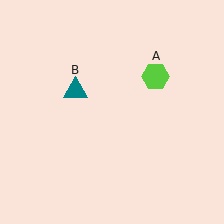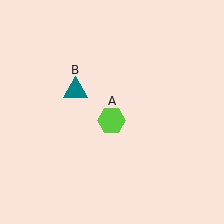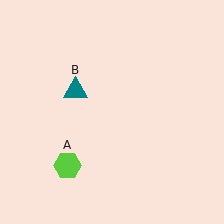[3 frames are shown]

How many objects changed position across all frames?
1 object changed position: lime hexagon (object A).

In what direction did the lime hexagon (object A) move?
The lime hexagon (object A) moved down and to the left.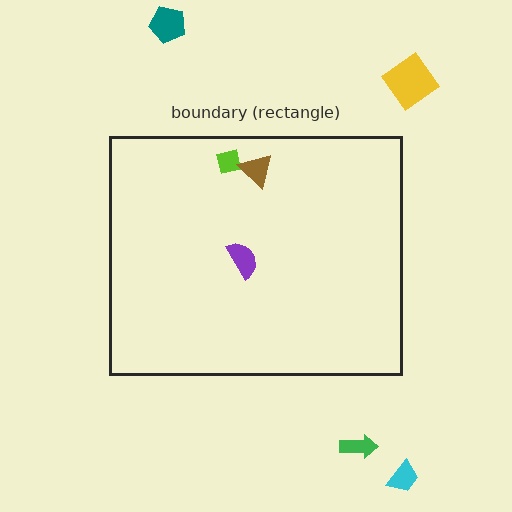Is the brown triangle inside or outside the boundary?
Inside.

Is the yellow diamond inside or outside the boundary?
Outside.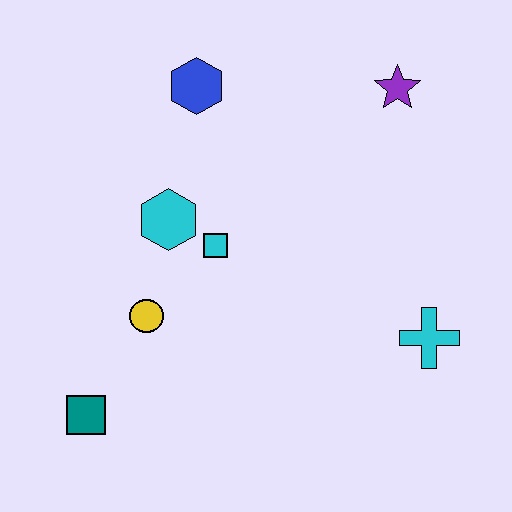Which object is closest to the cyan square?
The cyan hexagon is closest to the cyan square.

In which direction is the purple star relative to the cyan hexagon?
The purple star is to the right of the cyan hexagon.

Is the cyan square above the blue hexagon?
No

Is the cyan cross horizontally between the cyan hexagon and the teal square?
No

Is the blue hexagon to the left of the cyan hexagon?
No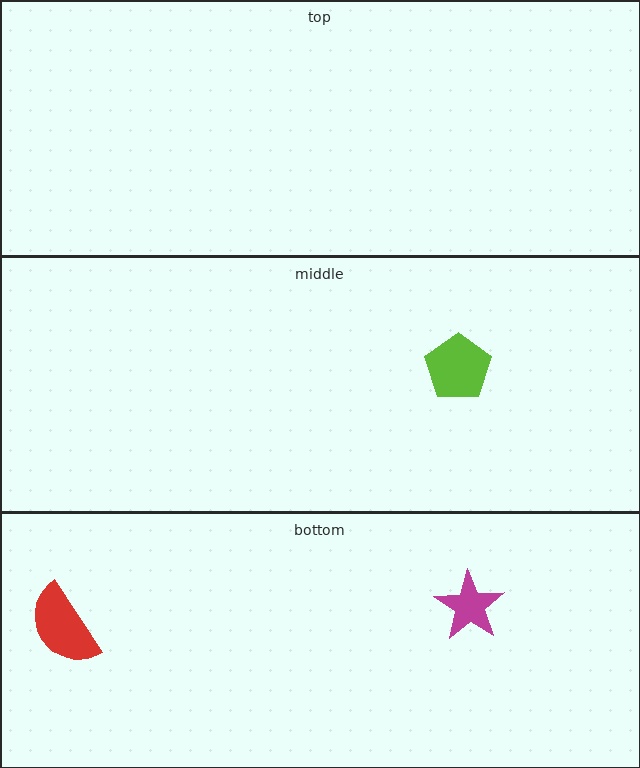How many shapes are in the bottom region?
2.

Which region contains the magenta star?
The bottom region.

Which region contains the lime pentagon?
The middle region.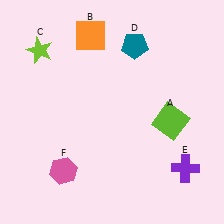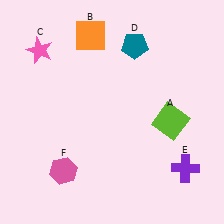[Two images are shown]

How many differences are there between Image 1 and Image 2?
There is 1 difference between the two images.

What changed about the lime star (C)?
In Image 1, C is lime. In Image 2, it changed to pink.